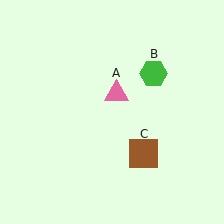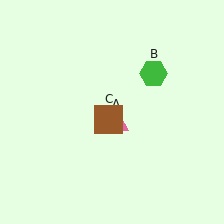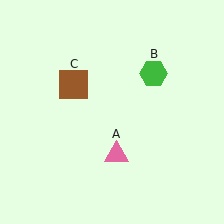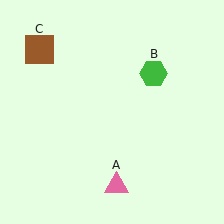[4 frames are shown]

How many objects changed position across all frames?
2 objects changed position: pink triangle (object A), brown square (object C).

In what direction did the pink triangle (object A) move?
The pink triangle (object A) moved down.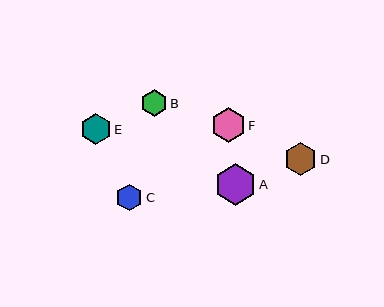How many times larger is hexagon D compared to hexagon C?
Hexagon D is approximately 1.2 times the size of hexagon C.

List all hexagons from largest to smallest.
From largest to smallest: A, F, D, E, C, B.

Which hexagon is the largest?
Hexagon A is the largest with a size of approximately 42 pixels.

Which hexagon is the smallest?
Hexagon B is the smallest with a size of approximately 26 pixels.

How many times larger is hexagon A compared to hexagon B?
Hexagon A is approximately 1.6 times the size of hexagon B.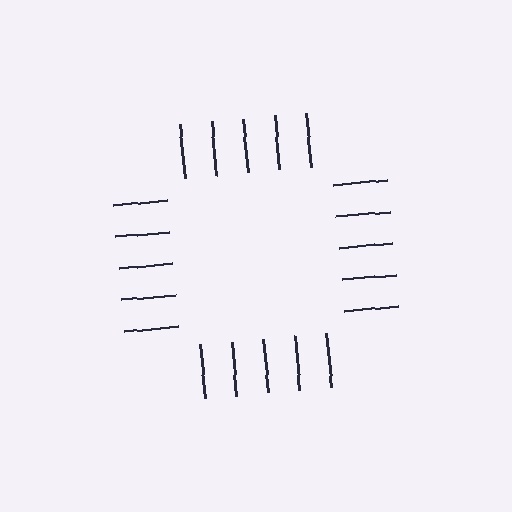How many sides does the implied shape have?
4 sides — the line-ends trace a square.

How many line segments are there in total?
20 — 5 along each of the 4 edges.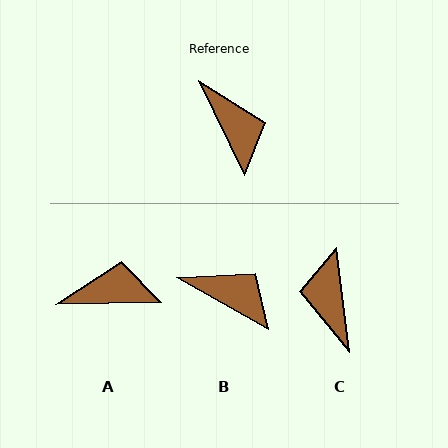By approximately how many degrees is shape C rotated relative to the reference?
Approximately 161 degrees counter-clockwise.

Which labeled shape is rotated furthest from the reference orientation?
C, about 161 degrees away.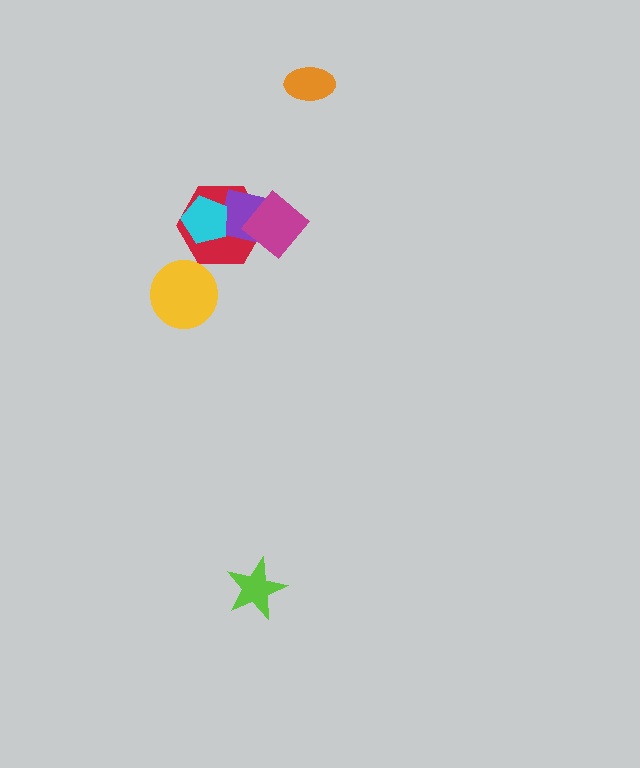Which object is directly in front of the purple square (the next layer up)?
The cyan pentagon is directly in front of the purple square.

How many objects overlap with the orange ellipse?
0 objects overlap with the orange ellipse.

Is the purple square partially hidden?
Yes, it is partially covered by another shape.